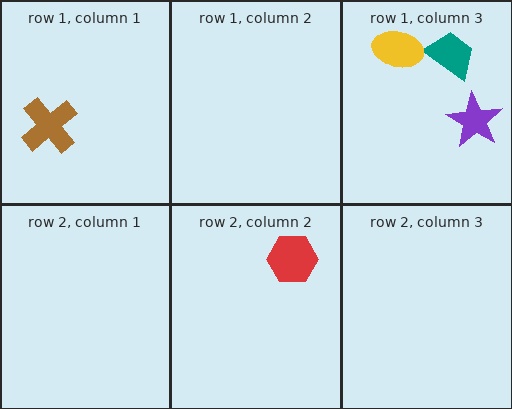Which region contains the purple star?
The row 1, column 3 region.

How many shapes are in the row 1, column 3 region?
3.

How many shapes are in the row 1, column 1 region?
1.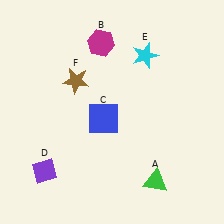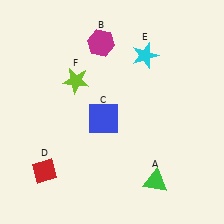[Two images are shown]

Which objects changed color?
D changed from purple to red. F changed from brown to lime.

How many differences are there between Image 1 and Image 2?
There are 2 differences between the two images.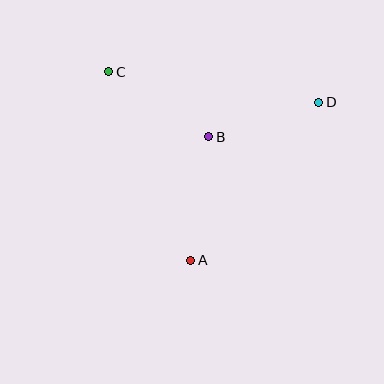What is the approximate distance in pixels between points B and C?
The distance between B and C is approximately 120 pixels.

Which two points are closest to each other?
Points B and D are closest to each other.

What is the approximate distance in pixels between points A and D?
The distance between A and D is approximately 204 pixels.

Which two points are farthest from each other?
Points C and D are farthest from each other.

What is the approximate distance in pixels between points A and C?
The distance between A and C is approximately 206 pixels.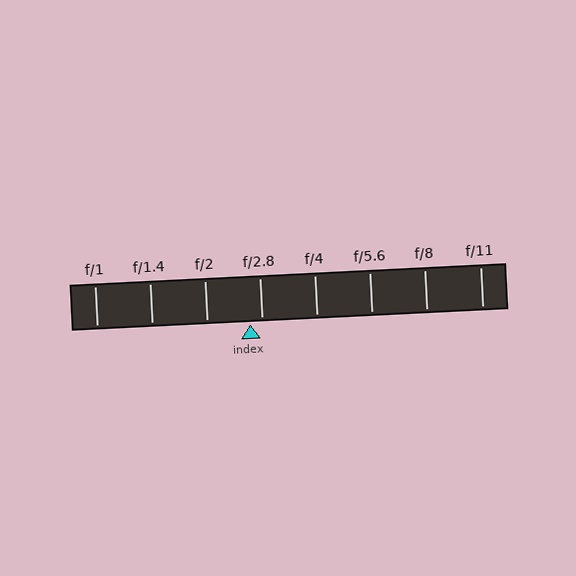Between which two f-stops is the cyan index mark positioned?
The index mark is between f/2 and f/2.8.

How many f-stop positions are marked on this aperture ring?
There are 8 f-stop positions marked.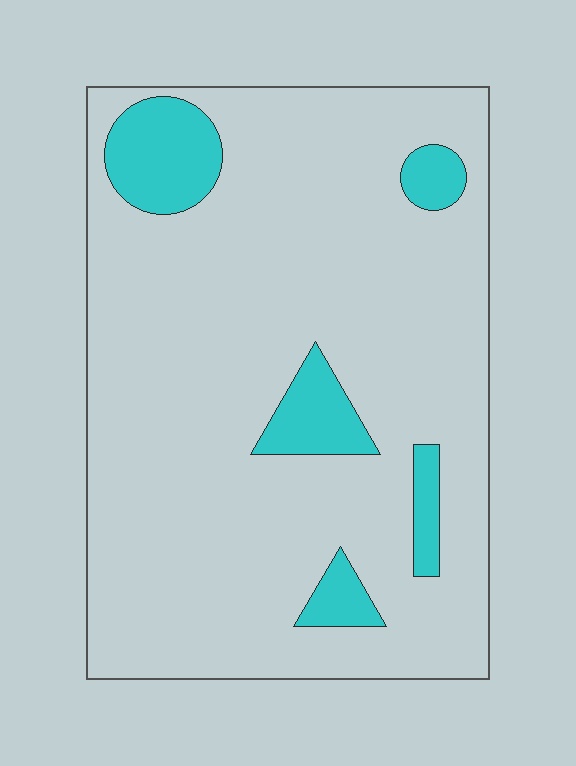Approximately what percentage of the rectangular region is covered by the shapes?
Approximately 10%.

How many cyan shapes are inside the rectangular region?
5.